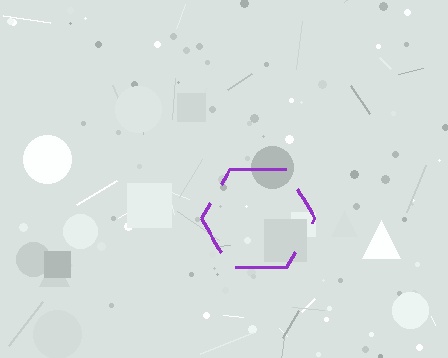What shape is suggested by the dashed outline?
The dashed outline suggests a hexagon.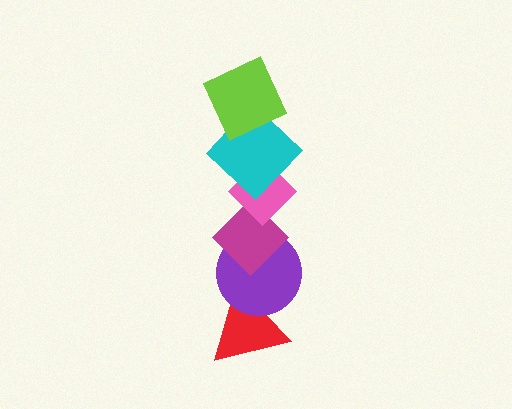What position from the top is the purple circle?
The purple circle is 5th from the top.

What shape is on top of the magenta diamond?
The pink diamond is on top of the magenta diamond.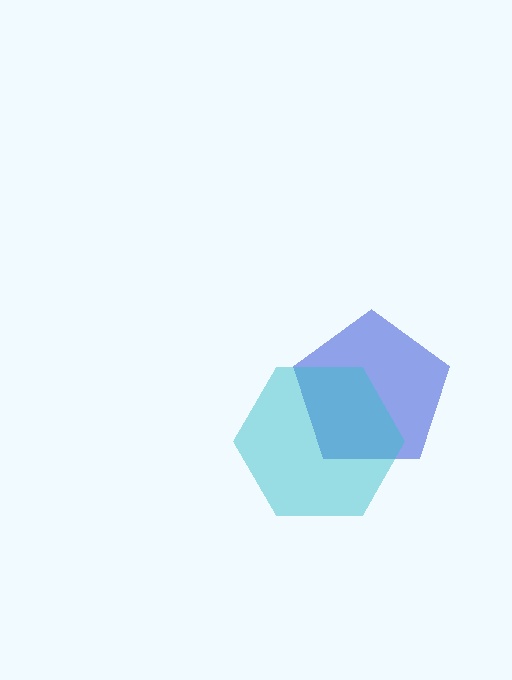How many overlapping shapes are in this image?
There are 2 overlapping shapes in the image.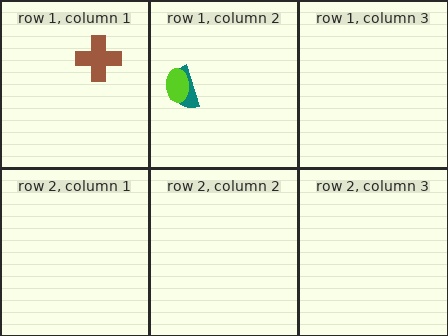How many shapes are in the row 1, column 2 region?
2.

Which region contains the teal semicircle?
The row 1, column 2 region.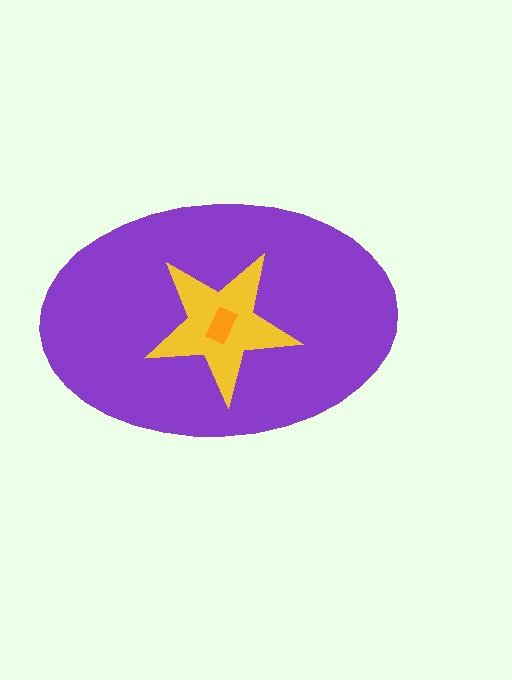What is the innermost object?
The orange rectangle.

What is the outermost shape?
The purple ellipse.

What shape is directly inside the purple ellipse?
The yellow star.